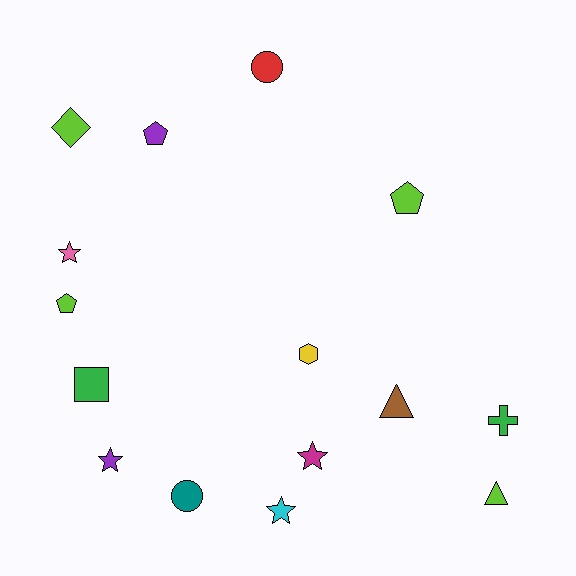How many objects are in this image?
There are 15 objects.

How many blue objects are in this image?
There are no blue objects.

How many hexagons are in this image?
There is 1 hexagon.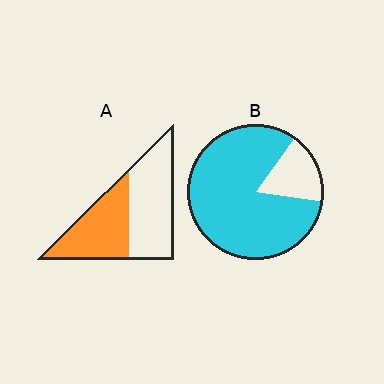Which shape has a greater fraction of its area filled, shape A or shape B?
Shape B.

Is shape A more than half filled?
No.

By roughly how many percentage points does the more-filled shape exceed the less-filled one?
By roughly 35 percentage points (B over A).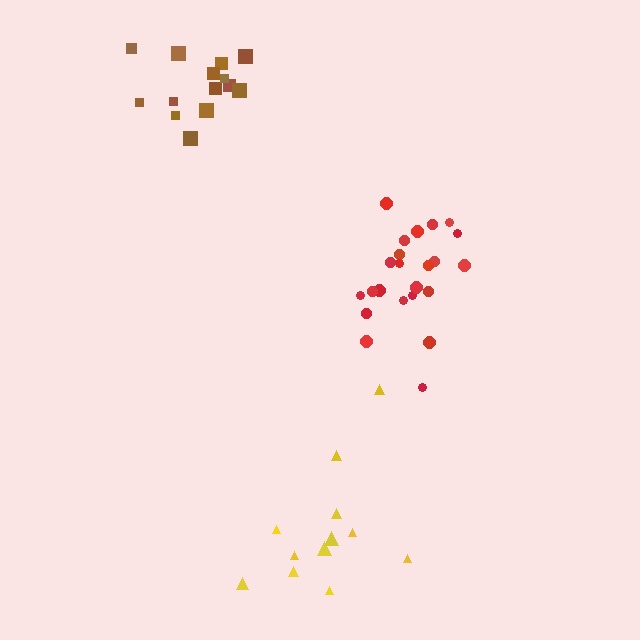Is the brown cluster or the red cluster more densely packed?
Red.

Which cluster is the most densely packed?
Red.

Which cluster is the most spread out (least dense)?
Yellow.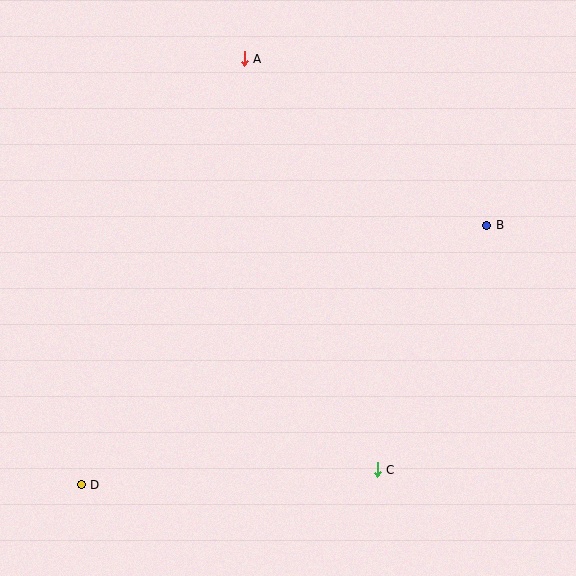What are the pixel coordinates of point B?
Point B is at (487, 225).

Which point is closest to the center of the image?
Point C at (377, 470) is closest to the center.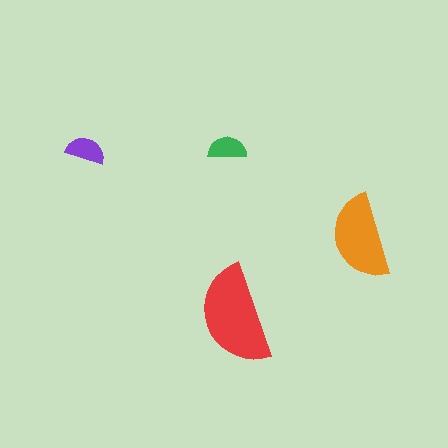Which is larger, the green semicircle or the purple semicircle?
The purple one.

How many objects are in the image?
There are 4 objects in the image.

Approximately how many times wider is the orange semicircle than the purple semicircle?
About 2 times wider.